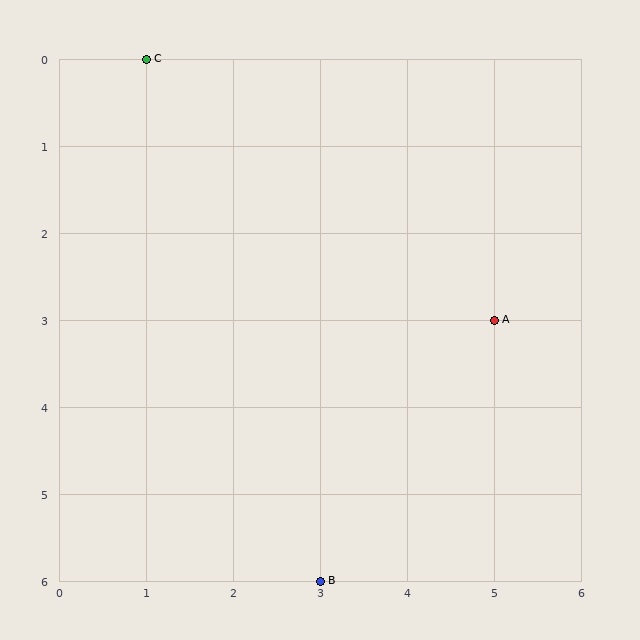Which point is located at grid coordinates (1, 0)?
Point C is at (1, 0).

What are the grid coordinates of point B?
Point B is at grid coordinates (3, 6).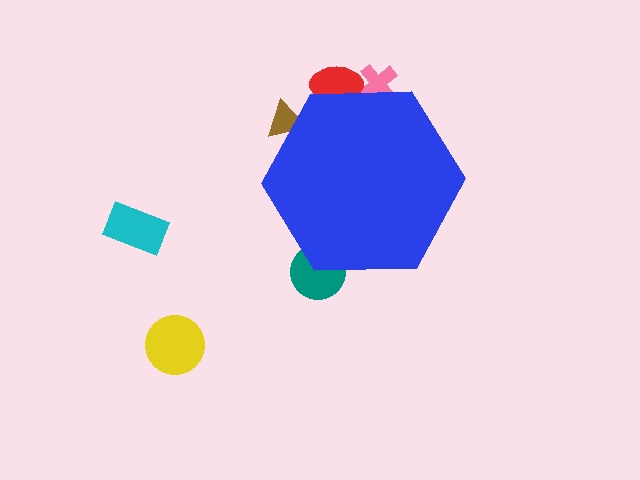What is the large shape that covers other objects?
A blue hexagon.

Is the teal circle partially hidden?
Yes, the teal circle is partially hidden behind the blue hexagon.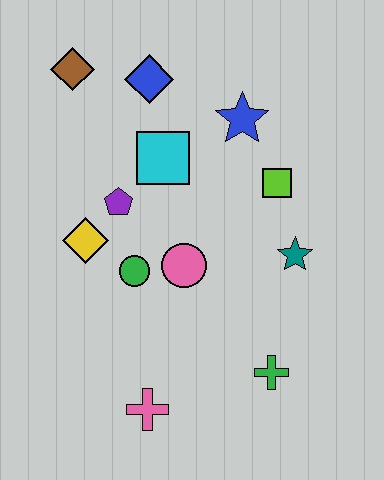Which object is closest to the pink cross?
The green cross is closest to the pink cross.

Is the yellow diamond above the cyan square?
No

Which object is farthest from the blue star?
The pink cross is farthest from the blue star.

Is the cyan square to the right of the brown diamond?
Yes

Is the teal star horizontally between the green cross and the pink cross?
No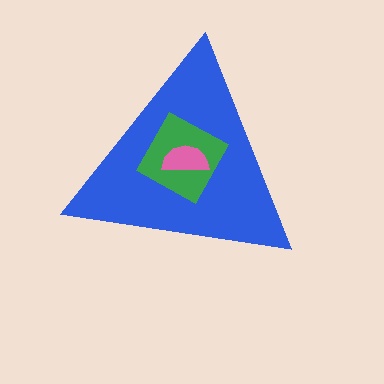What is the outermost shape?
The blue triangle.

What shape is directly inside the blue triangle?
The green square.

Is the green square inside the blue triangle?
Yes.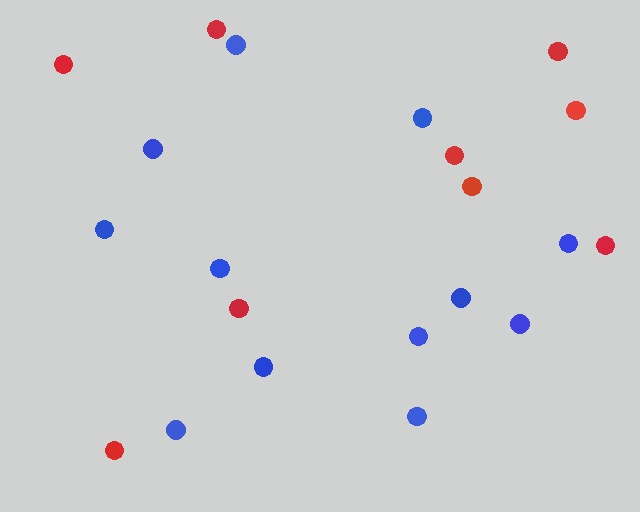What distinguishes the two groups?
There are 2 groups: one group of blue circles (12) and one group of red circles (9).